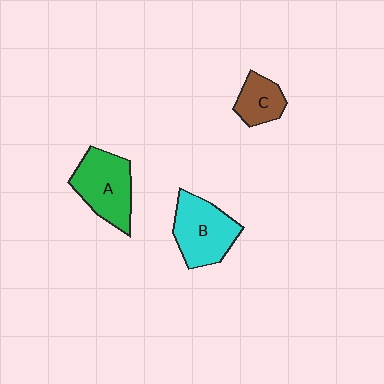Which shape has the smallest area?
Shape C (brown).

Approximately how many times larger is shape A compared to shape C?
Approximately 1.8 times.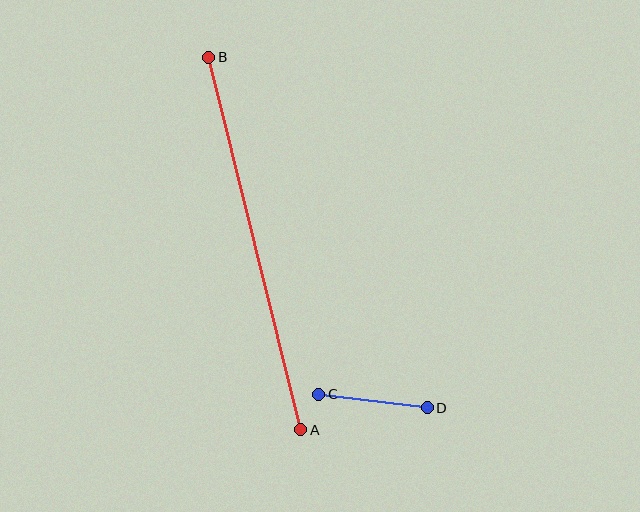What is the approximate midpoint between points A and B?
The midpoint is at approximately (255, 243) pixels.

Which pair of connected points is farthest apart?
Points A and B are farthest apart.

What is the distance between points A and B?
The distance is approximately 384 pixels.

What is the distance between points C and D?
The distance is approximately 109 pixels.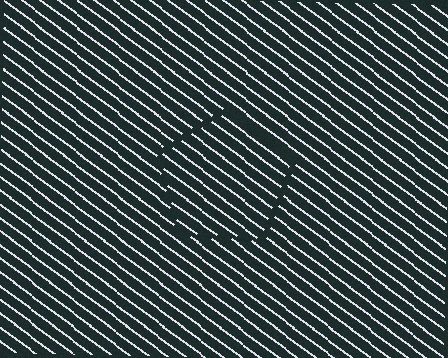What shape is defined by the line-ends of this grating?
An illusory pentagon. The interior of the shape contains the same grating, shifted by half a period — the contour is defined by the phase discontinuity where line-ends from the inner and outer gratings abut.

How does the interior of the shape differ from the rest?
The interior of the shape contains the same grating, shifted by half a period — the contour is defined by the phase discontinuity where line-ends from the inner and outer gratings abut.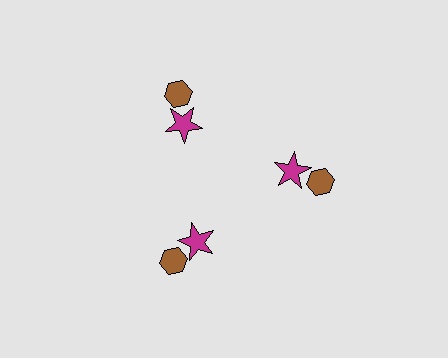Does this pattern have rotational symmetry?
Yes, this pattern has 3-fold rotational symmetry. It looks the same after rotating 120 degrees around the center.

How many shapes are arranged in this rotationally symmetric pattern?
There are 6 shapes, arranged in 3 groups of 2.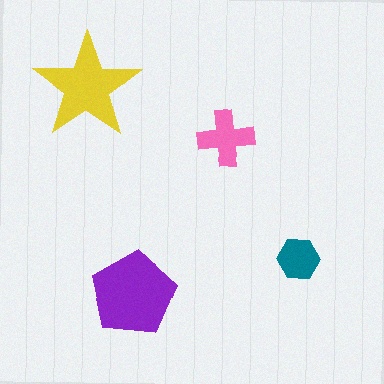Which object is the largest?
The purple pentagon.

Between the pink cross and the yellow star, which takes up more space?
The yellow star.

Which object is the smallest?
The teal hexagon.